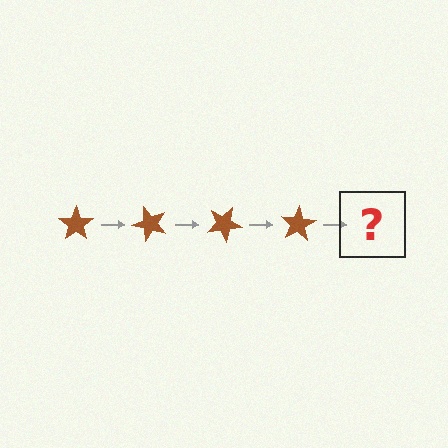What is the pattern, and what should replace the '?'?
The pattern is that the star rotates 50 degrees each step. The '?' should be a brown star rotated 200 degrees.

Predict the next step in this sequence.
The next step is a brown star rotated 200 degrees.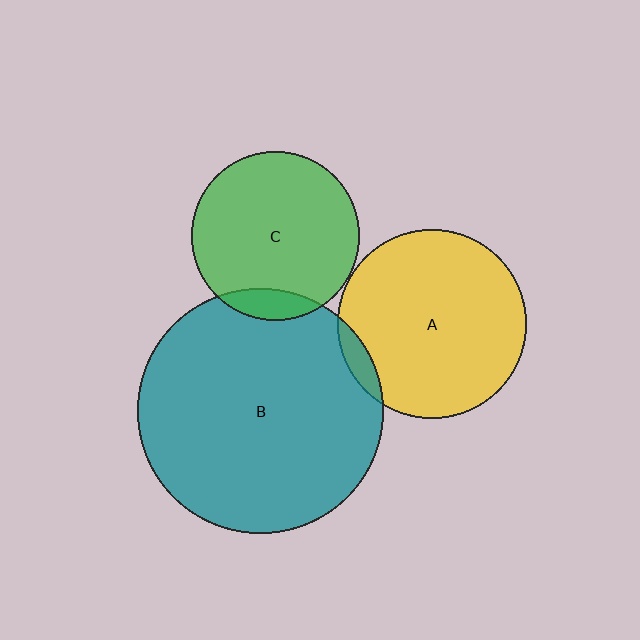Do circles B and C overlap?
Yes.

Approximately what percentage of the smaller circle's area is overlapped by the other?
Approximately 10%.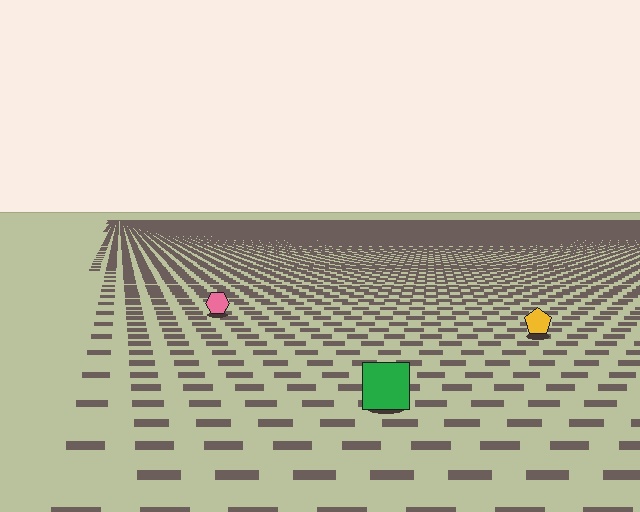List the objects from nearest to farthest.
From nearest to farthest: the green square, the yellow pentagon, the pink hexagon.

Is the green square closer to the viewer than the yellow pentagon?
Yes. The green square is closer — you can tell from the texture gradient: the ground texture is coarser near it.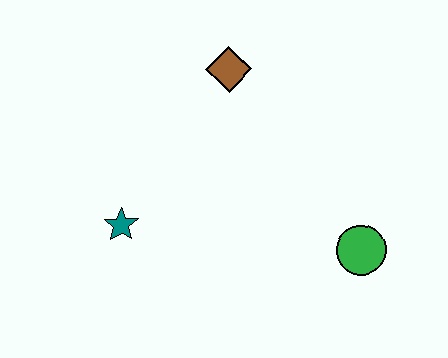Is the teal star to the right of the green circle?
No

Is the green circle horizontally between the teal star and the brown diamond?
No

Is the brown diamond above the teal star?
Yes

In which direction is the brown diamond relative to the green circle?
The brown diamond is above the green circle.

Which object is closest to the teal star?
The brown diamond is closest to the teal star.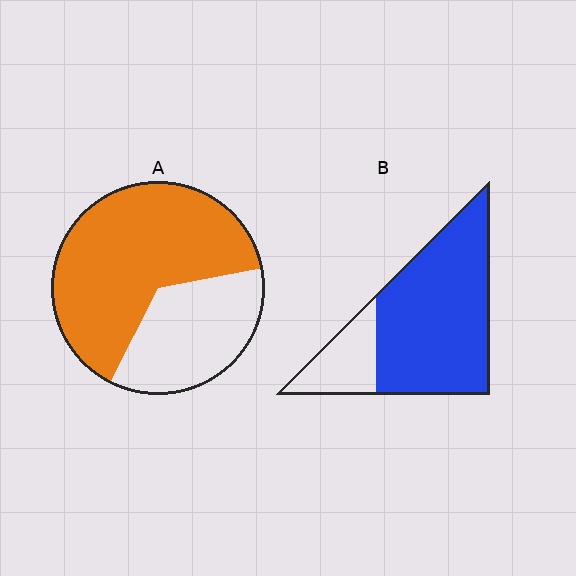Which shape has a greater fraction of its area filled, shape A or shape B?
Shape B.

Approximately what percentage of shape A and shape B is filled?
A is approximately 65% and B is approximately 80%.